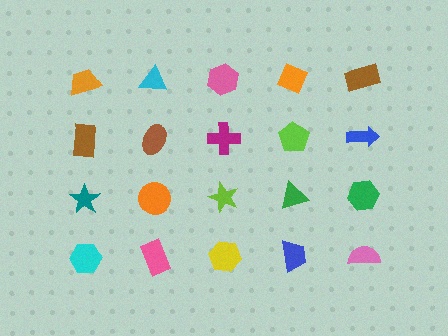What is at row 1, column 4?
An orange diamond.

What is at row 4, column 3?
A yellow hexagon.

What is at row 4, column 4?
A blue trapezoid.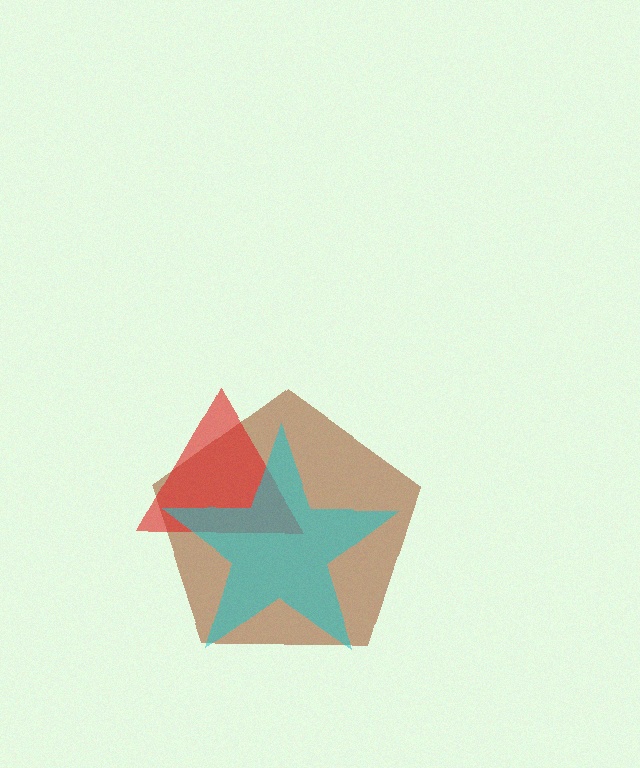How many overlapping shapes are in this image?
There are 3 overlapping shapes in the image.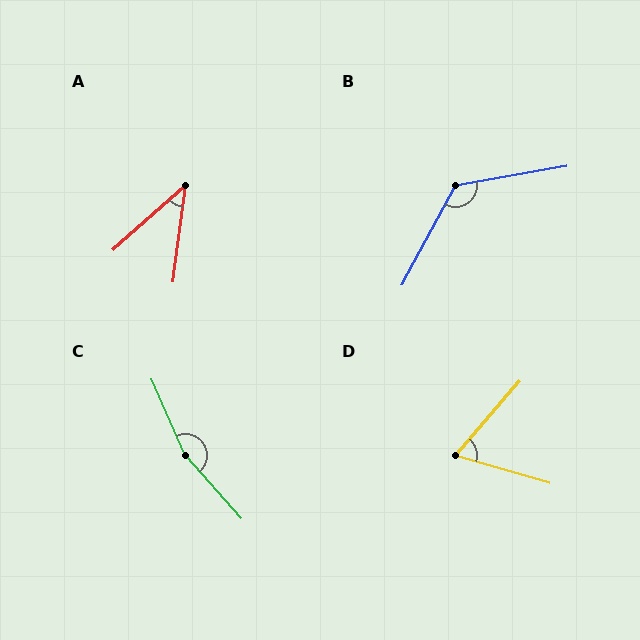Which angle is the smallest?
A, at approximately 41 degrees.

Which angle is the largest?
C, at approximately 161 degrees.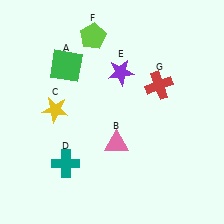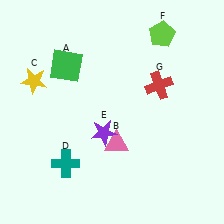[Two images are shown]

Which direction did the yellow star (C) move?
The yellow star (C) moved up.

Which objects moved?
The objects that moved are: the yellow star (C), the purple star (E), the lime pentagon (F).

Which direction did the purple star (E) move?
The purple star (E) moved down.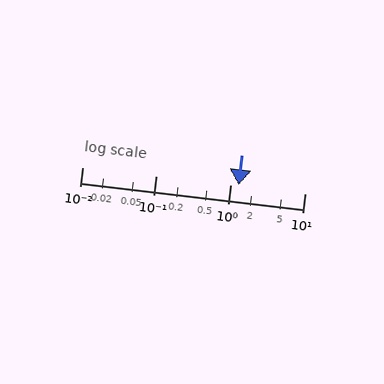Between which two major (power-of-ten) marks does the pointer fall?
The pointer is between 1 and 10.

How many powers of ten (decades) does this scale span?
The scale spans 3 decades, from 0.01 to 10.